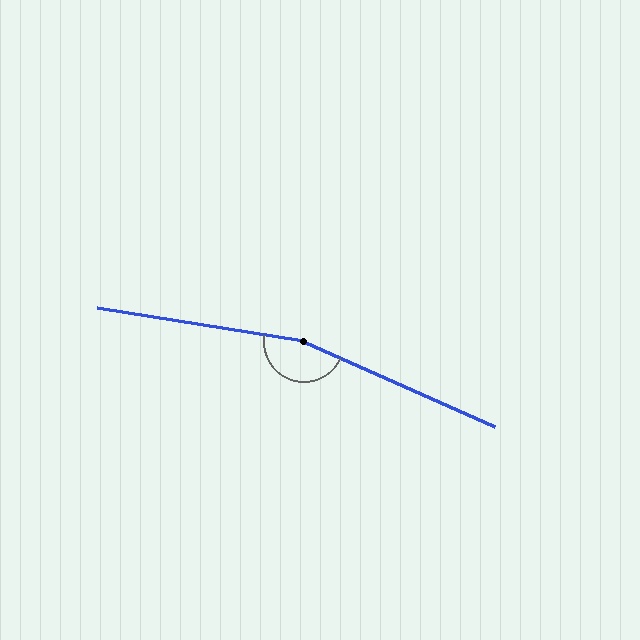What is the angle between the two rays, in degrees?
Approximately 165 degrees.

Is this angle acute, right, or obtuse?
It is obtuse.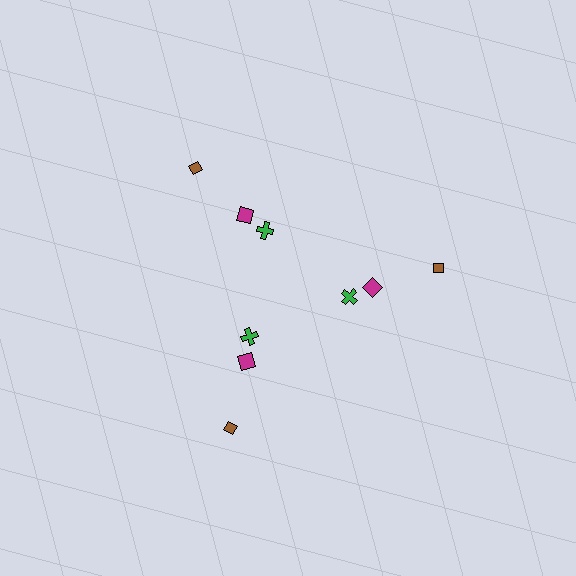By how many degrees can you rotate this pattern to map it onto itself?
The pattern maps onto itself every 120 degrees of rotation.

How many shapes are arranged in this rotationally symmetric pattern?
There are 9 shapes, arranged in 3 groups of 3.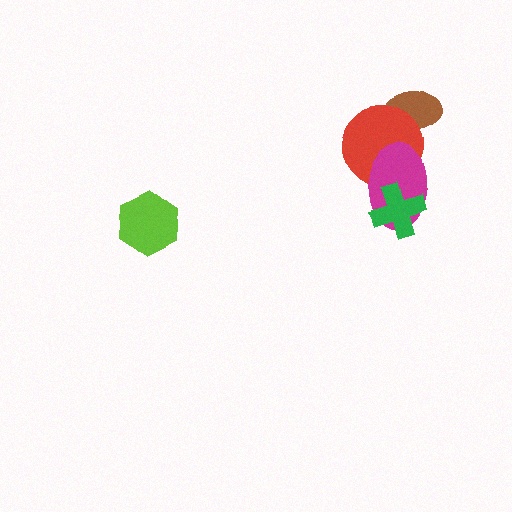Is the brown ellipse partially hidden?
Yes, it is partially covered by another shape.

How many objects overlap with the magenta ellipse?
2 objects overlap with the magenta ellipse.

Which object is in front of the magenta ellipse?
The green cross is in front of the magenta ellipse.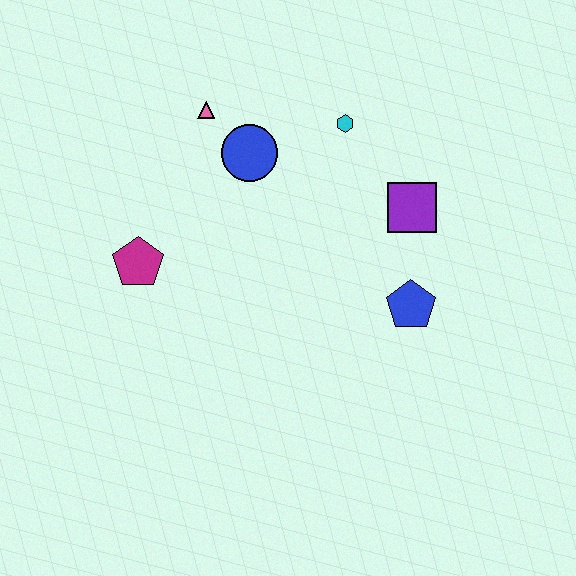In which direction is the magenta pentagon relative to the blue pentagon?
The magenta pentagon is to the left of the blue pentagon.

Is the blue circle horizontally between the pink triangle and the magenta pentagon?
No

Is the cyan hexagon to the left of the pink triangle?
No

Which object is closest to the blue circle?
The pink triangle is closest to the blue circle.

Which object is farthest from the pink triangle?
The blue pentagon is farthest from the pink triangle.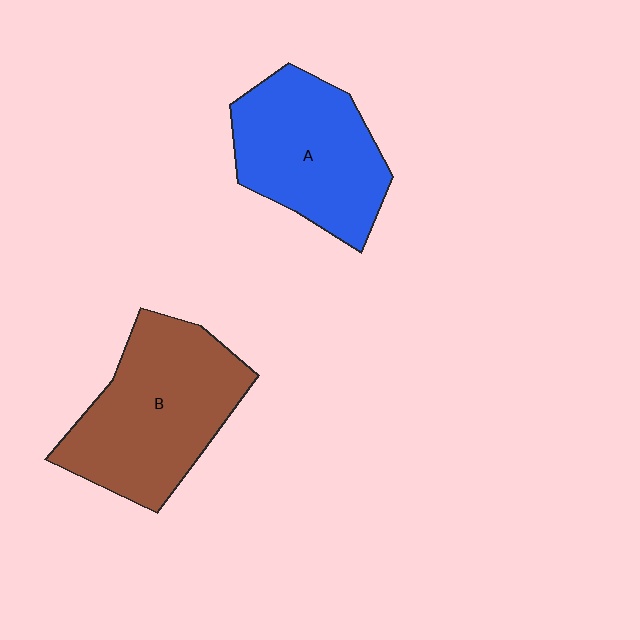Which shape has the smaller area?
Shape A (blue).